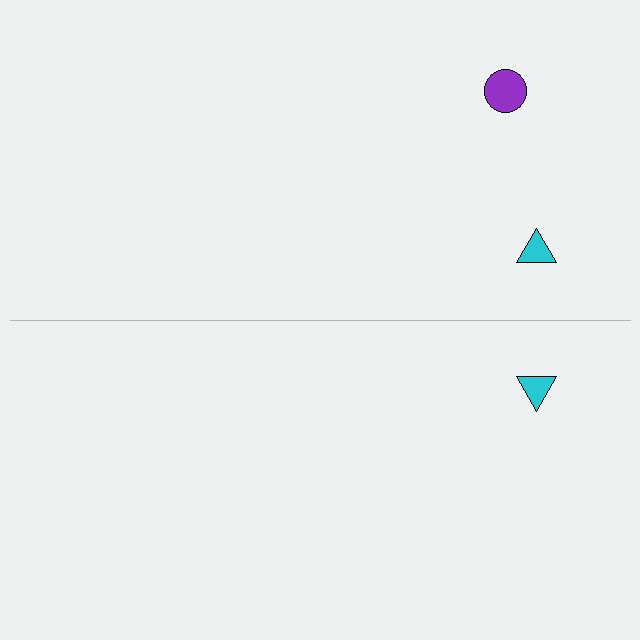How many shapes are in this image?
There are 3 shapes in this image.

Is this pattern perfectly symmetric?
No, the pattern is not perfectly symmetric. A purple circle is missing from the bottom side.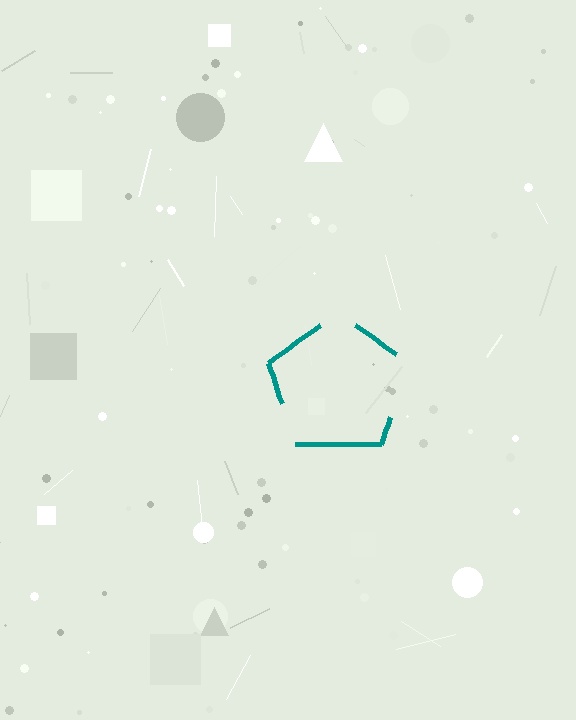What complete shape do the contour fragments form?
The contour fragments form a pentagon.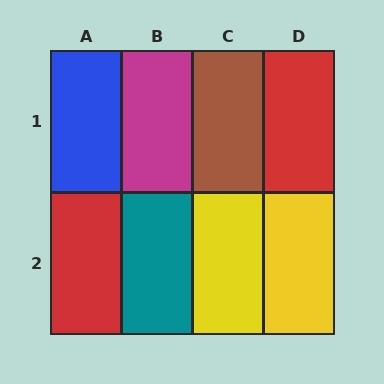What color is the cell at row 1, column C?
Brown.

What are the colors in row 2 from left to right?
Red, teal, yellow, yellow.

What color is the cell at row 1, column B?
Magenta.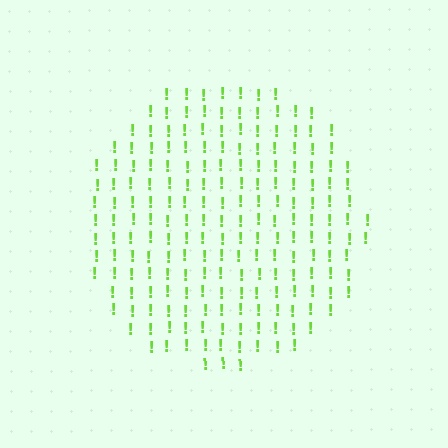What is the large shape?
The large shape is a circle.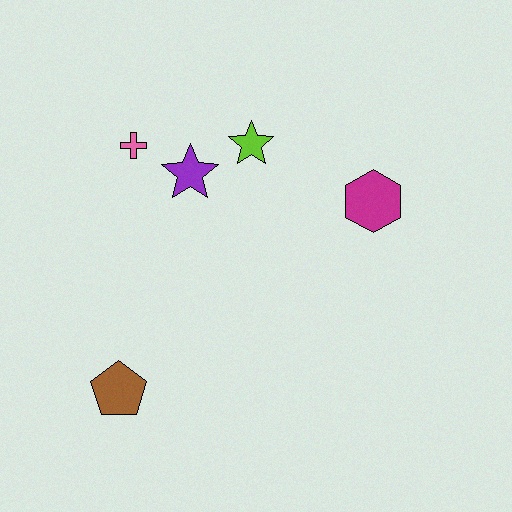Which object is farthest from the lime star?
The brown pentagon is farthest from the lime star.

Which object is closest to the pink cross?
The purple star is closest to the pink cross.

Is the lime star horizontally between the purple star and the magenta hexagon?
Yes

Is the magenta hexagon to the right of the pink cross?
Yes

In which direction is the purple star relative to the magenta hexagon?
The purple star is to the left of the magenta hexagon.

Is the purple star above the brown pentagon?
Yes